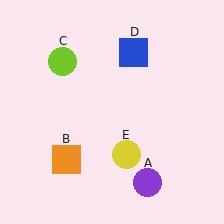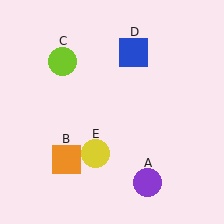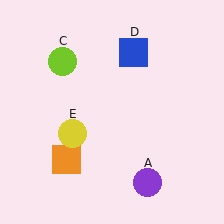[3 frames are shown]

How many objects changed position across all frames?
1 object changed position: yellow circle (object E).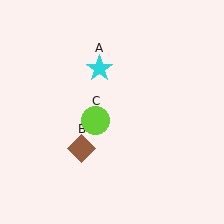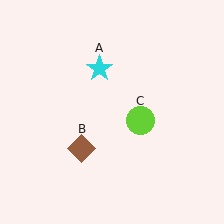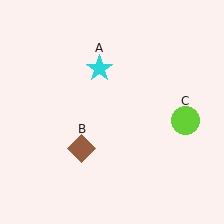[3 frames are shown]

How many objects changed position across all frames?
1 object changed position: lime circle (object C).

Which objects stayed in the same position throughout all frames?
Cyan star (object A) and brown diamond (object B) remained stationary.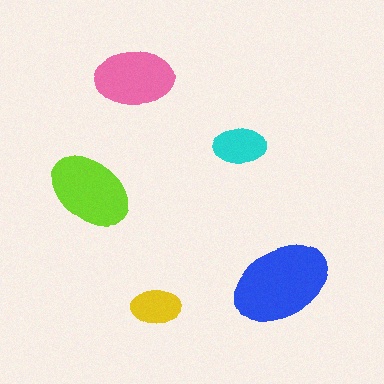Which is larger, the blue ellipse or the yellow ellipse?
The blue one.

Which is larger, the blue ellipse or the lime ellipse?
The blue one.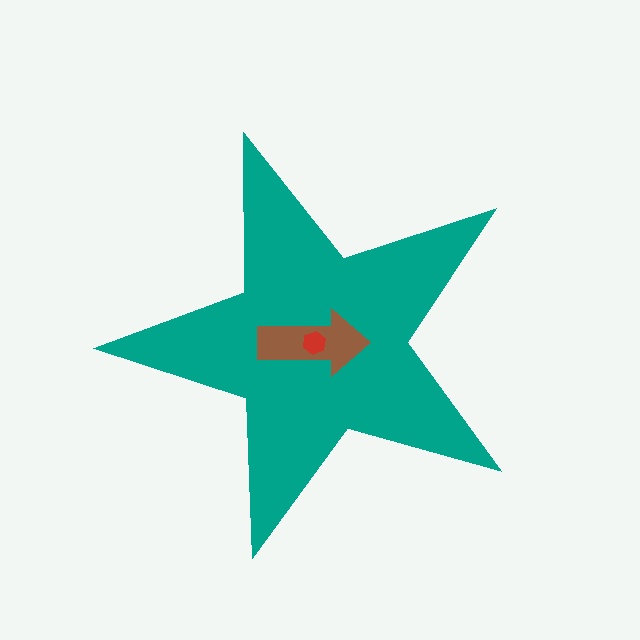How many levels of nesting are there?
3.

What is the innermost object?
The red hexagon.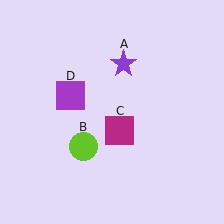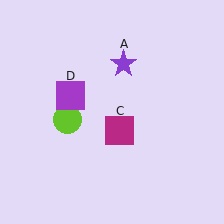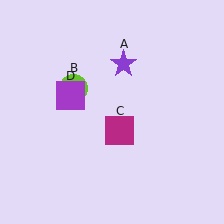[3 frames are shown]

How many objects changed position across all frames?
1 object changed position: lime circle (object B).